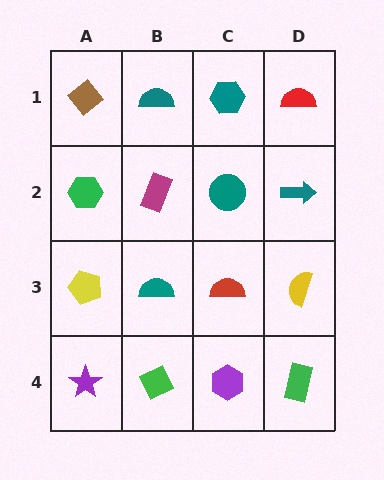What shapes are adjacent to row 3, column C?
A teal circle (row 2, column C), a purple hexagon (row 4, column C), a teal semicircle (row 3, column B), a yellow semicircle (row 3, column D).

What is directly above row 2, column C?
A teal hexagon.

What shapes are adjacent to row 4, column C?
A red semicircle (row 3, column C), a green diamond (row 4, column B), a green rectangle (row 4, column D).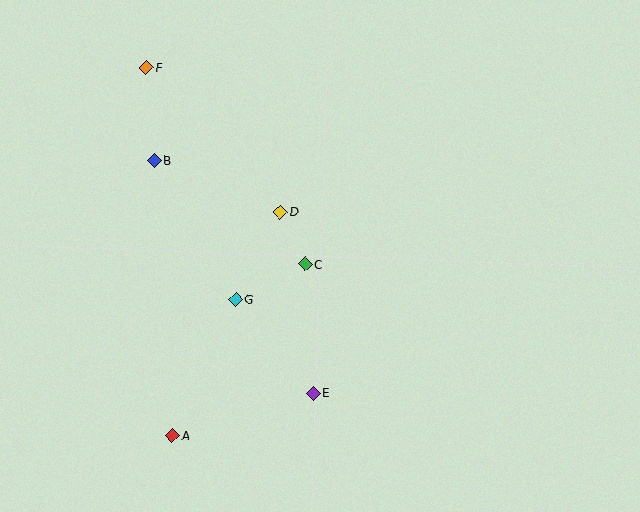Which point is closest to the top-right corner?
Point D is closest to the top-right corner.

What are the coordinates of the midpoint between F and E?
The midpoint between F and E is at (230, 230).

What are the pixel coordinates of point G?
Point G is at (236, 299).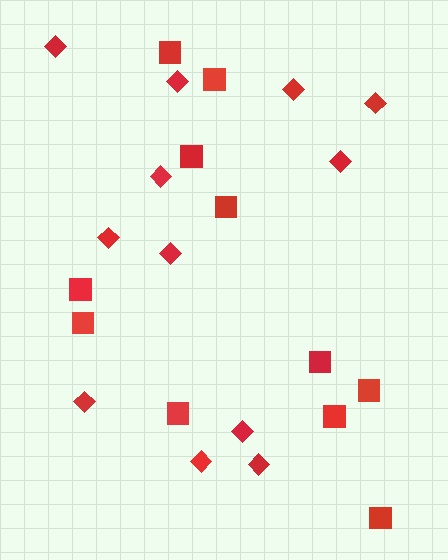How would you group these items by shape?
There are 2 groups: one group of squares (11) and one group of diamonds (12).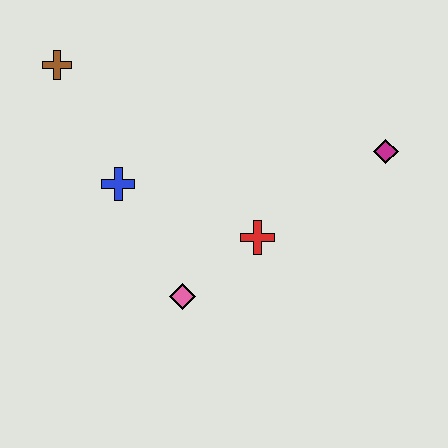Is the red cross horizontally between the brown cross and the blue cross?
No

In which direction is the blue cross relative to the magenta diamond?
The blue cross is to the left of the magenta diamond.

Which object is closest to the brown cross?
The blue cross is closest to the brown cross.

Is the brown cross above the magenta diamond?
Yes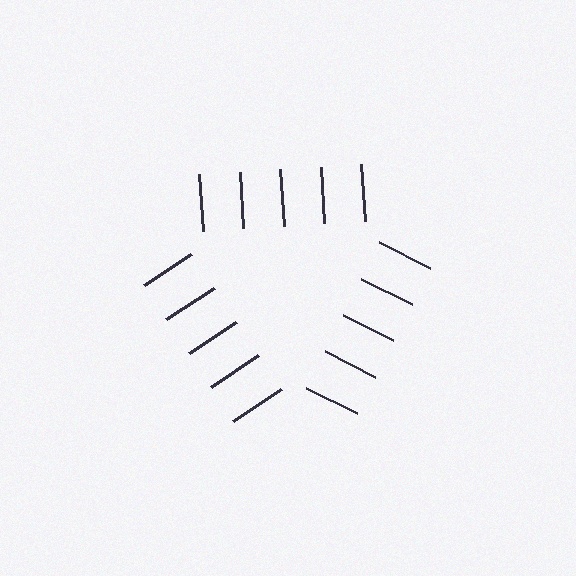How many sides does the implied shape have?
3 sides — the line-ends trace a triangle.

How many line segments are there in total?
15 — 5 along each of the 3 edges.